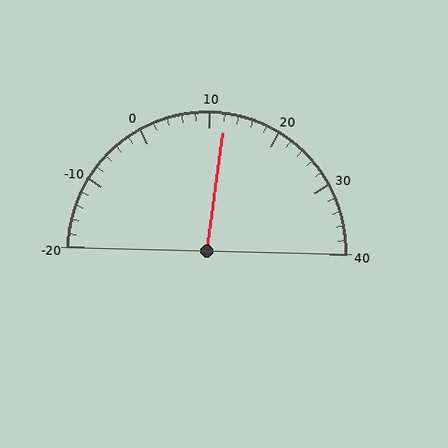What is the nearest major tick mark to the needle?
The nearest major tick mark is 10.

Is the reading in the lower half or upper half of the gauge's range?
The reading is in the upper half of the range (-20 to 40).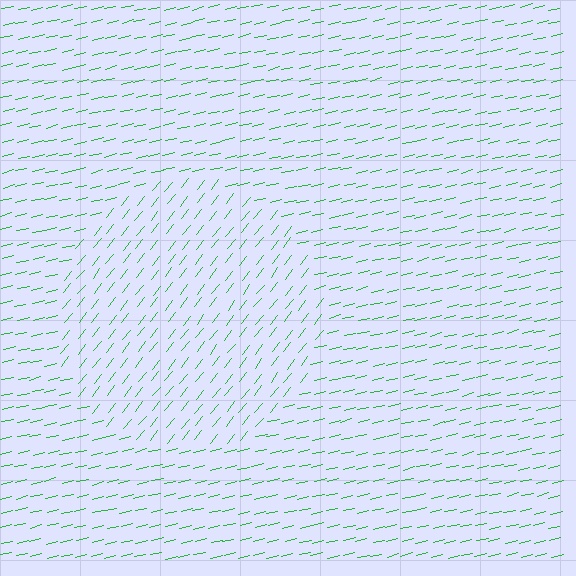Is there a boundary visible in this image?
Yes, there is a texture boundary formed by a change in line orientation.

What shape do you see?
I see a circle.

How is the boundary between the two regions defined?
The boundary is defined purely by a change in line orientation (approximately 38 degrees difference). All lines are the same color and thickness.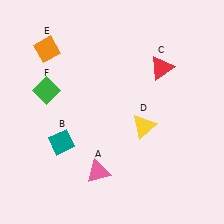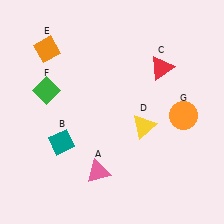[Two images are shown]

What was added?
An orange circle (G) was added in Image 2.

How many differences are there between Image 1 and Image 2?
There is 1 difference between the two images.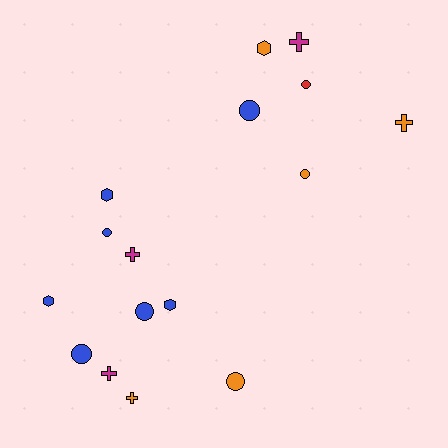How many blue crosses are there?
There are no blue crosses.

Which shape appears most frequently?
Circle, with 7 objects.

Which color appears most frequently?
Blue, with 7 objects.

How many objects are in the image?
There are 16 objects.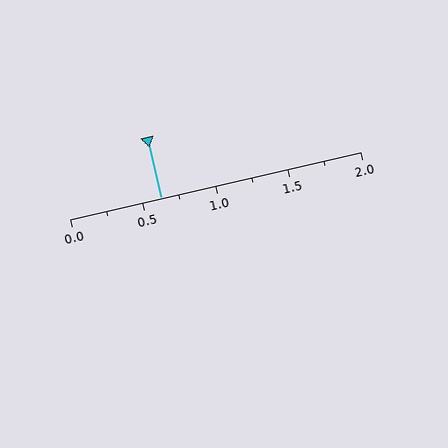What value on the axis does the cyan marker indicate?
The marker indicates approximately 0.62.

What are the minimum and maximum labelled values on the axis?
The axis runs from 0.0 to 2.0.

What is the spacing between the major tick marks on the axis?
The major ticks are spaced 0.5 apart.